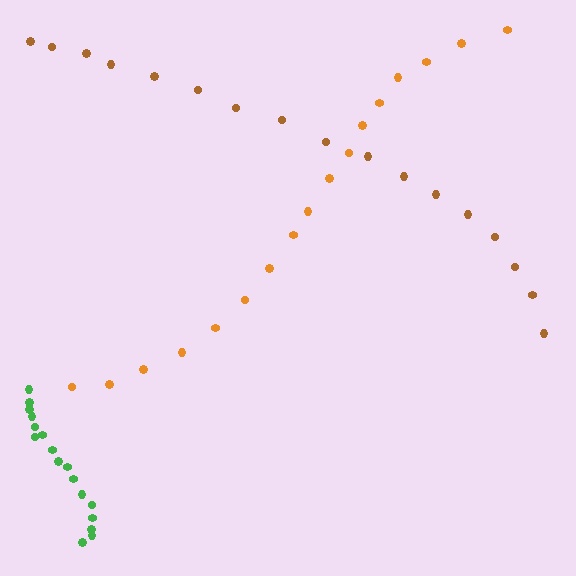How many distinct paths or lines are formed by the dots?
There are 3 distinct paths.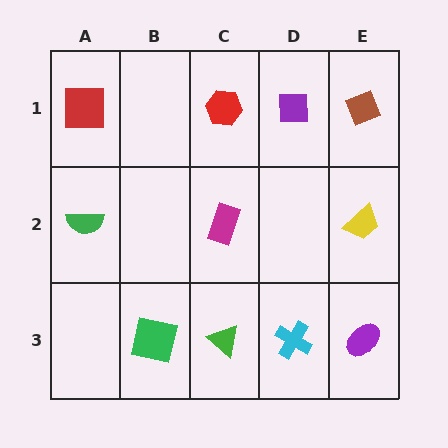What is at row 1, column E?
A brown diamond.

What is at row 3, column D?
A cyan cross.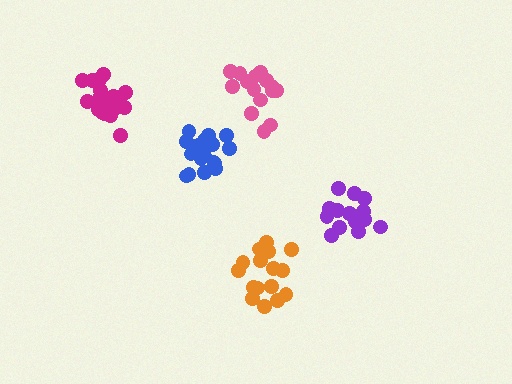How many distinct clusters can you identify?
There are 5 distinct clusters.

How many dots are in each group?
Group 1: 15 dots, Group 2: 18 dots, Group 3: 16 dots, Group 4: 20 dots, Group 5: 16 dots (85 total).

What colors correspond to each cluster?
The clusters are colored: purple, magenta, orange, blue, pink.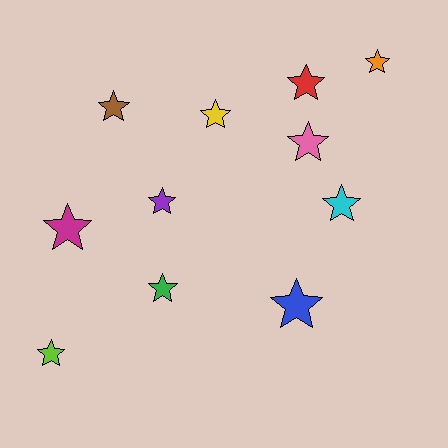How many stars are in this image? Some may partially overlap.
There are 11 stars.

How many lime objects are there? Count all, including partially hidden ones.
There is 1 lime object.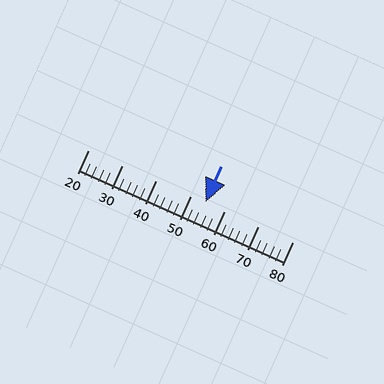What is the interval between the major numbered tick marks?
The major tick marks are spaced 10 units apart.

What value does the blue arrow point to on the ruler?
The blue arrow points to approximately 54.